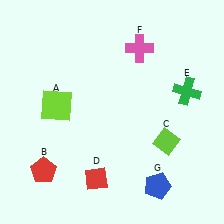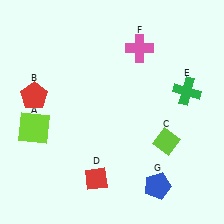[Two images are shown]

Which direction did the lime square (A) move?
The lime square (A) moved down.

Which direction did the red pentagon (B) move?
The red pentagon (B) moved up.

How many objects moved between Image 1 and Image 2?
2 objects moved between the two images.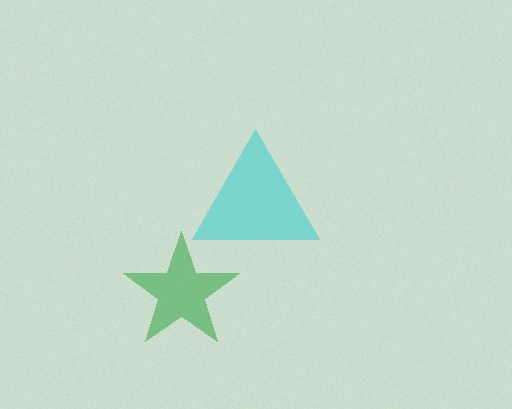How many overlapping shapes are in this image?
There are 2 overlapping shapes in the image.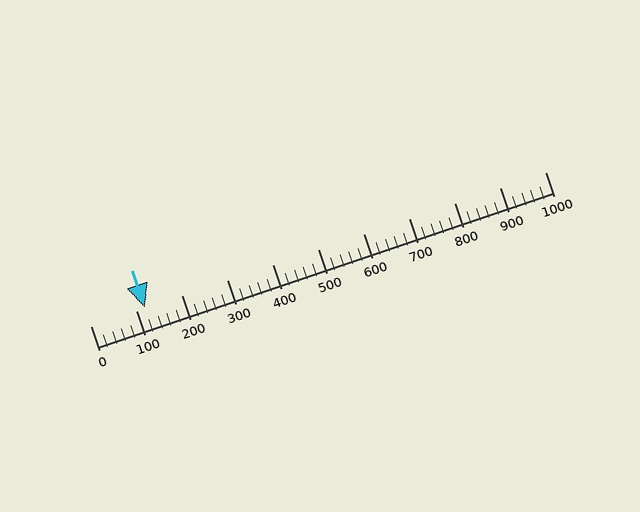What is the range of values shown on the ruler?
The ruler shows values from 0 to 1000.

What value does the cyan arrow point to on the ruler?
The cyan arrow points to approximately 120.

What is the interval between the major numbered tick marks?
The major tick marks are spaced 100 units apart.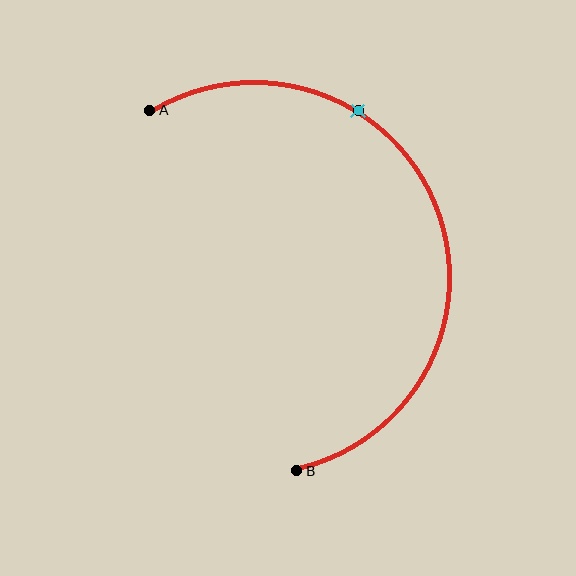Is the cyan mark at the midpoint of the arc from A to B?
No. The cyan mark lies on the arc but is closer to endpoint A. The arc midpoint would be at the point on the curve equidistant along the arc from both A and B.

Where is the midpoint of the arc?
The arc midpoint is the point on the curve farthest from the straight line joining A and B. It sits to the right of that line.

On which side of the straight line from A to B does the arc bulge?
The arc bulges to the right of the straight line connecting A and B.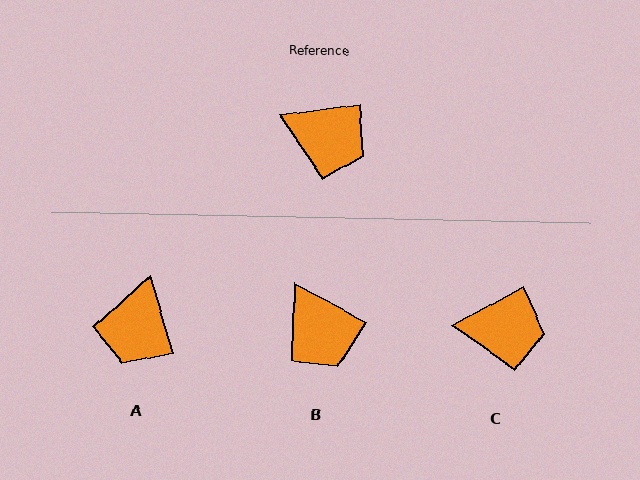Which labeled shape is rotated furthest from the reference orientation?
A, about 81 degrees away.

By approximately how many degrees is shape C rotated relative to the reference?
Approximately 21 degrees counter-clockwise.